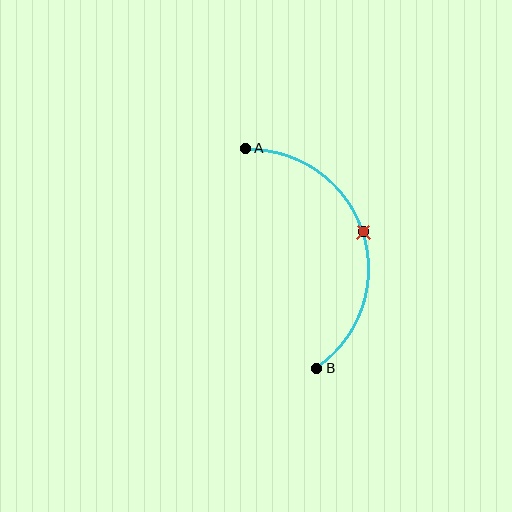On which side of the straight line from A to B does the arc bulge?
The arc bulges to the right of the straight line connecting A and B.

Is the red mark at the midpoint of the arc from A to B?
Yes. The red mark lies on the arc at equal arc-length from both A and B — it is the arc midpoint.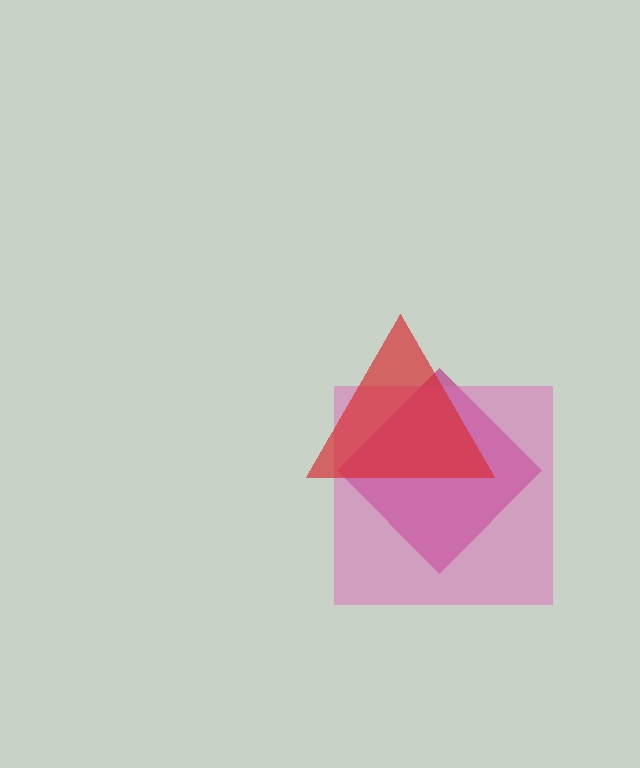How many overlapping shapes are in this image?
There are 3 overlapping shapes in the image.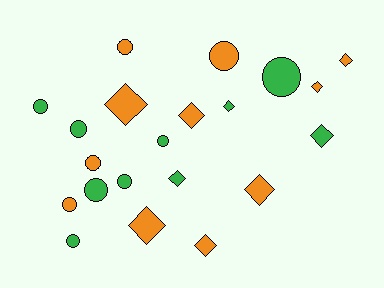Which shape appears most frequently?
Circle, with 11 objects.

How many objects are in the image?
There are 21 objects.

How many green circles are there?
There are 7 green circles.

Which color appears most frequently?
Orange, with 11 objects.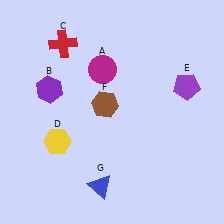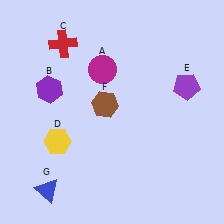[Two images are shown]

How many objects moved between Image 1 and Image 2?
1 object moved between the two images.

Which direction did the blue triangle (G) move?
The blue triangle (G) moved left.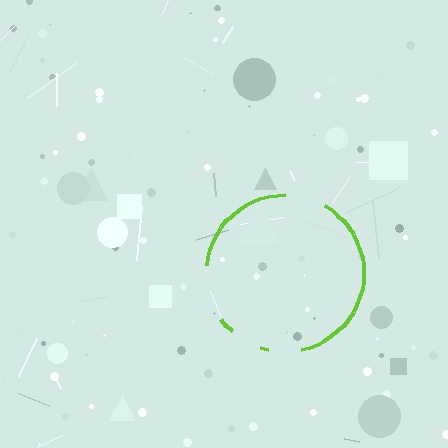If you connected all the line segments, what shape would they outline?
They would outline a circle.